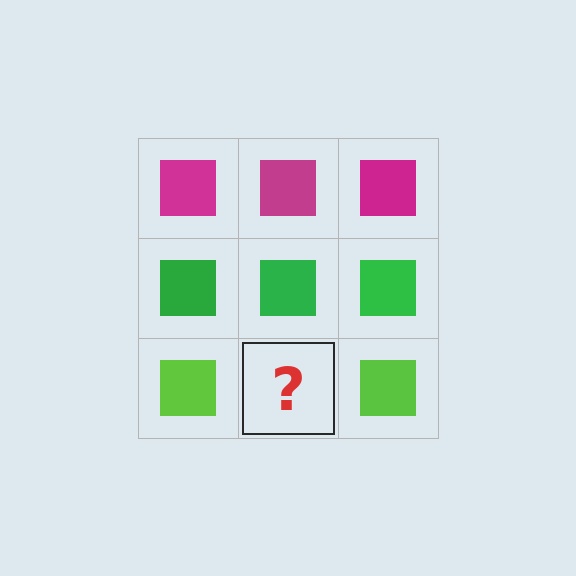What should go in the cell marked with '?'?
The missing cell should contain a lime square.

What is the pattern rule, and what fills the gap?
The rule is that each row has a consistent color. The gap should be filled with a lime square.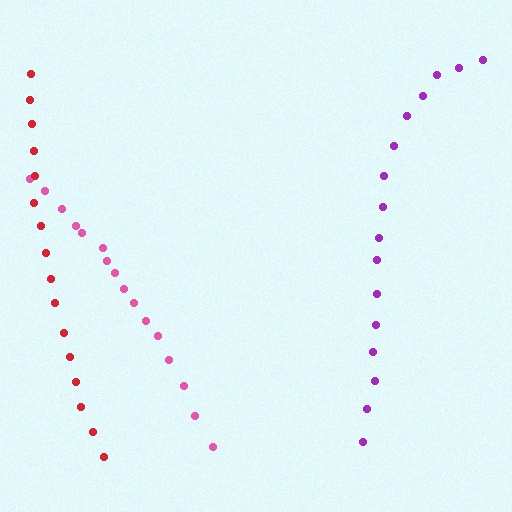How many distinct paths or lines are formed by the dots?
There are 3 distinct paths.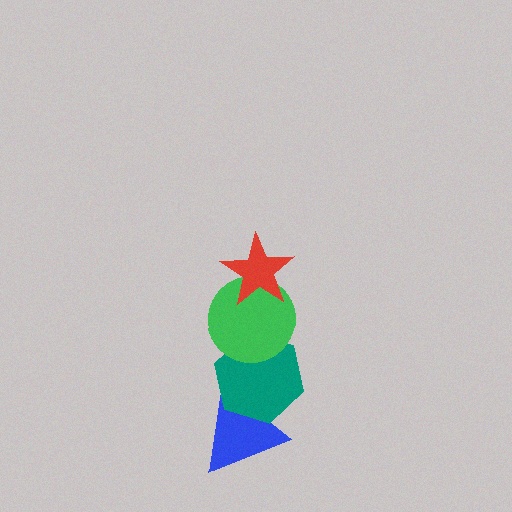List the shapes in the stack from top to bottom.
From top to bottom: the red star, the green circle, the teal hexagon, the blue triangle.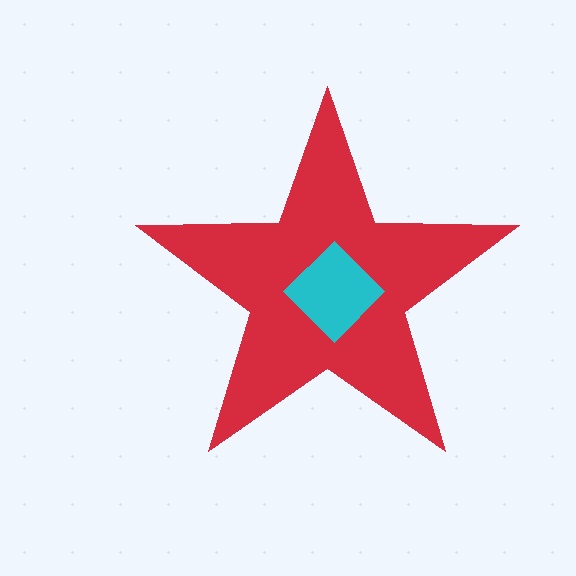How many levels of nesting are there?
2.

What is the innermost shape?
The cyan diamond.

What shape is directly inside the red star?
The cyan diamond.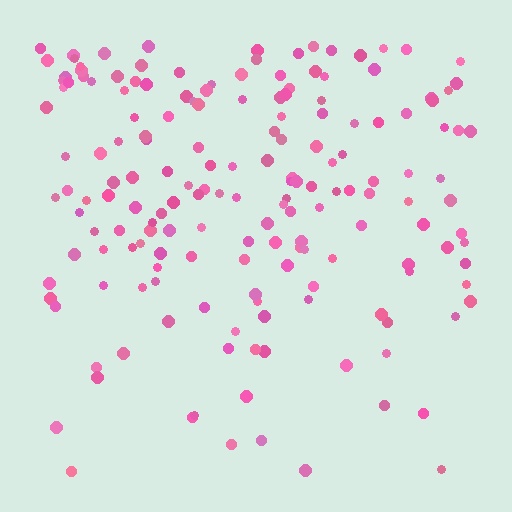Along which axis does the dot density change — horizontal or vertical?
Vertical.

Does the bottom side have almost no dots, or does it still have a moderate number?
Still a moderate number, just noticeably fewer than the top.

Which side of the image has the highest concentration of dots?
The top.